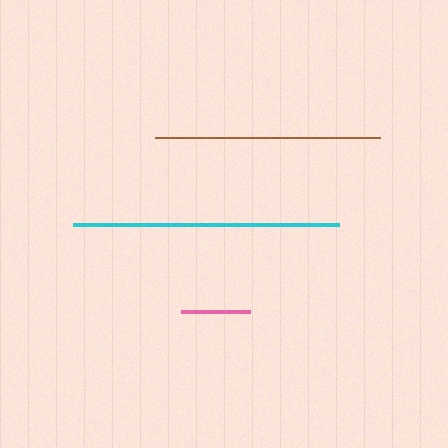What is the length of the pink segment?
The pink segment is approximately 70 pixels long.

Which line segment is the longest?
The cyan line is the longest at approximately 266 pixels.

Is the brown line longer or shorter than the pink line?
The brown line is longer than the pink line.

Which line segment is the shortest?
The pink line is the shortest at approximately 70 pixels.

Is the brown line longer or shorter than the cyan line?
The cyan line is longer than the brown line.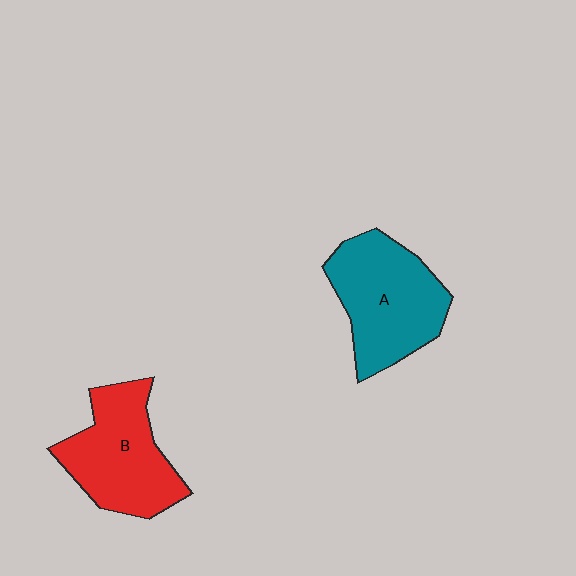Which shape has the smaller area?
Shape B (red).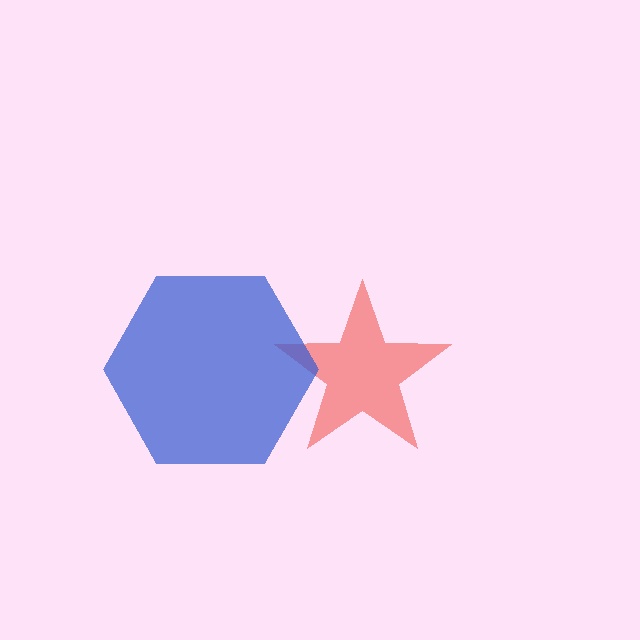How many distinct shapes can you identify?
There are 2 distinct shapes: a red star, a blue hexagon.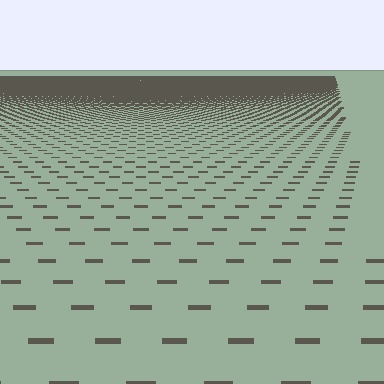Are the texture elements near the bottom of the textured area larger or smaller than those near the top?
Larger. Near the bottom, elements are closer to the viewer and appear at a bigger on-screen size.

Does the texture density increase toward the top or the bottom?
Density increases toward the top.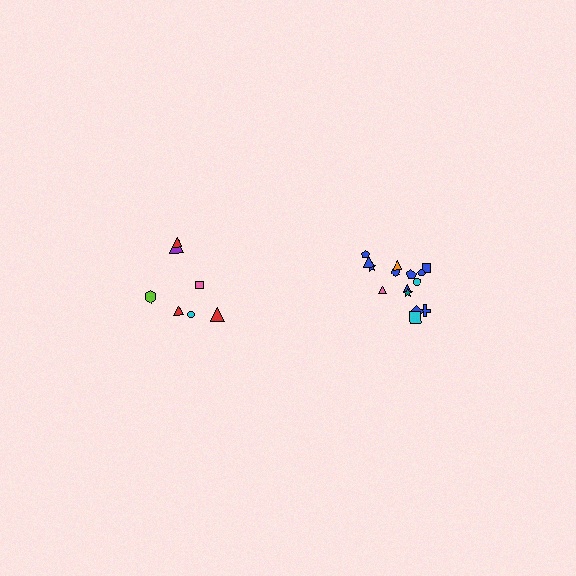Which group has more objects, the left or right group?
The right group.